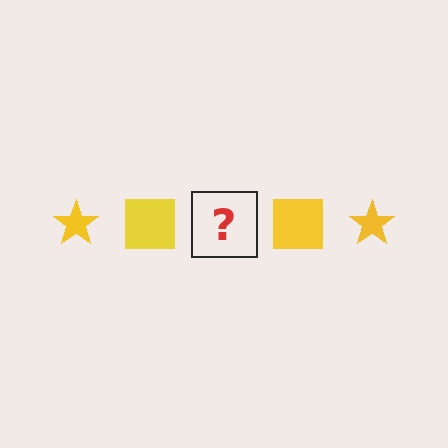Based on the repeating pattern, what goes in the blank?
The blank should be a yellow star.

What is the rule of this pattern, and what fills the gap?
The rule is that the pattern cycles through star, square shapes in yellow. The gap should be filled with a yellow star.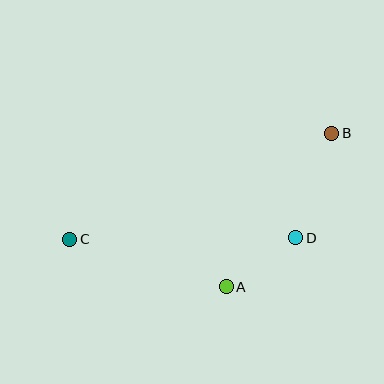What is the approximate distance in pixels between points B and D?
The distance between B and D is approximately 111 pixels.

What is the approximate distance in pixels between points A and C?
The distance between A and C is approximately 164 pixels.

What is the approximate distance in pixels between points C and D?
The distance between C and D is approximately 226 pixels.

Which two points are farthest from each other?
Points B and C are farthest from each other.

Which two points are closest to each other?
Points A and D are closest to each other.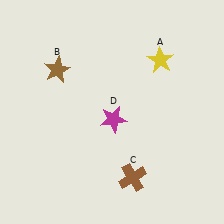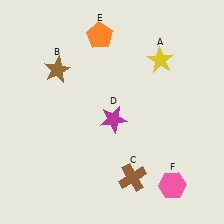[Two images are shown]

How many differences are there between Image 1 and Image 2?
There are 2 differences between the two images.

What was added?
An orange pentagon (E), a pink hexagon (F) were added in Image 2.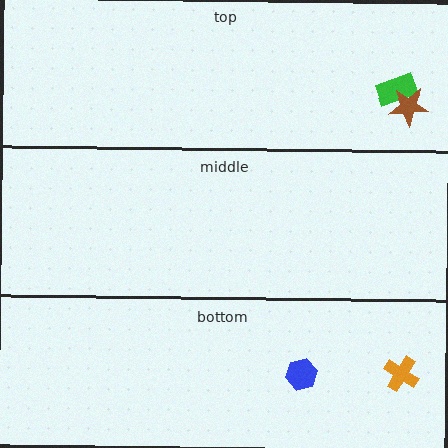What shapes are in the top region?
The green rectangle, the brown star.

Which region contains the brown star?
The top region.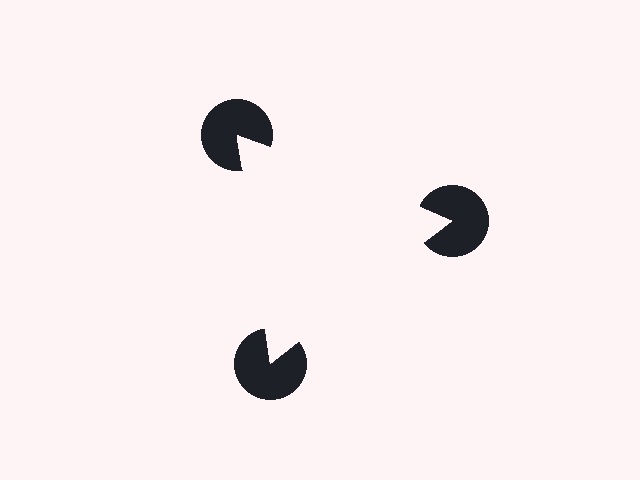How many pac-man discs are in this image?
There are 3 — one at each vertex of the illusory triangle.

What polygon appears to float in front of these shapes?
An illusory triangle — its edges are inferred from the aligned wedge cuts in the pac-man discs, not physically drawn.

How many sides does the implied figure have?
3 sides.